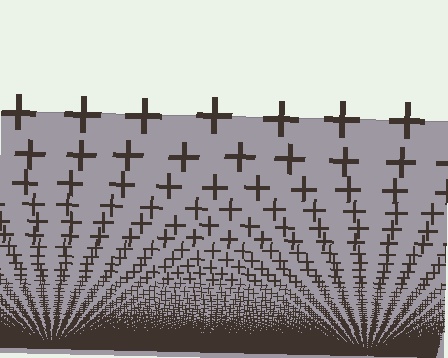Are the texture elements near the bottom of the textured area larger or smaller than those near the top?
Smaller. The gradient is inverted — elements near the bottom are smaller and denser.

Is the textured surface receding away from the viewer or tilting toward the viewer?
The surface appears to tilt toward the viewer. Texture elements get larger and sparser toward the top.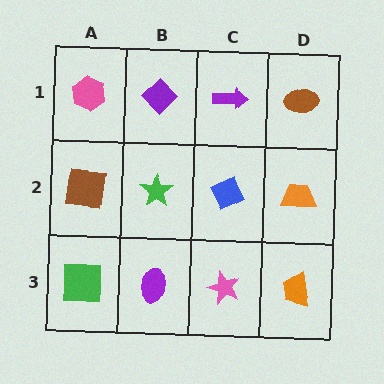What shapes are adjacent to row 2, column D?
A brown ellipse (row 1, column D), an orange trapezoid (row 3, column D), a blue diamond (row 2, column C).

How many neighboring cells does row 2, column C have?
4.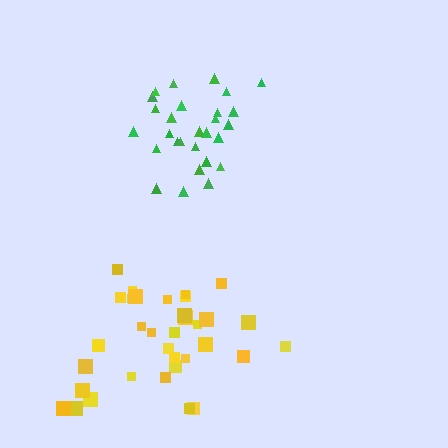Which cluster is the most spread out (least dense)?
Yellow.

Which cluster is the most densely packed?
Green.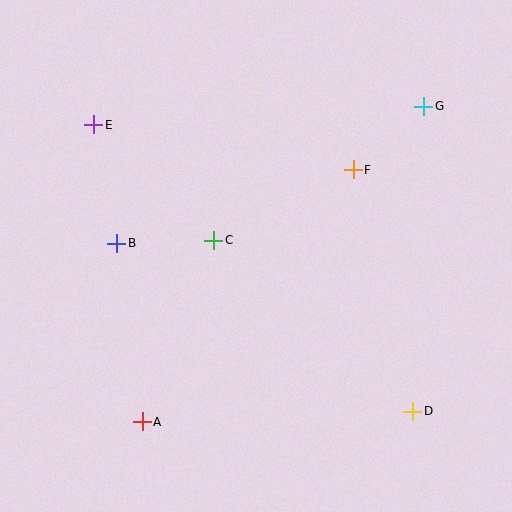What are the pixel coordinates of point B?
Point B is at (117, 243).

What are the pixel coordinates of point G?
Point G is at (424, 107).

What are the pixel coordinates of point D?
Point D is at (413, 411).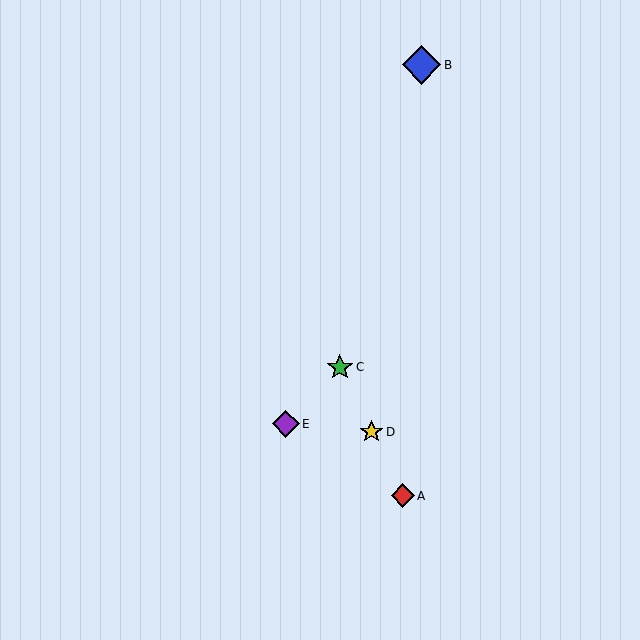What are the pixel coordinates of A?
Object A is at (403, 496).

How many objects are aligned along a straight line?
3 objects (A, C, D) are aligned along a straight line.